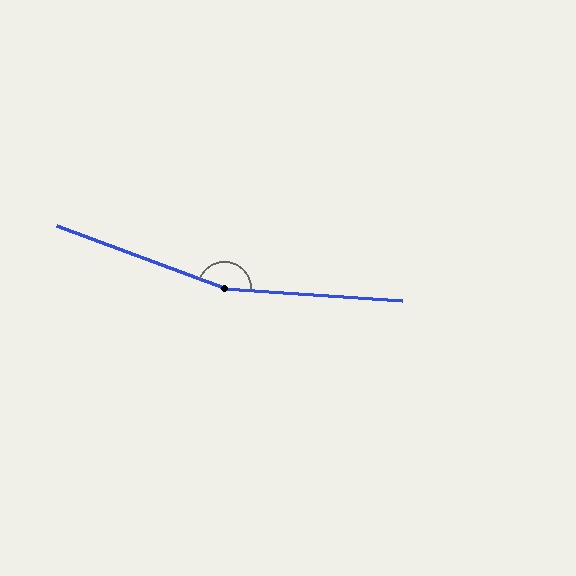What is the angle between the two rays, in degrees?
Approximately 163 degrees.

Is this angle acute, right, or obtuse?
It is obtuse.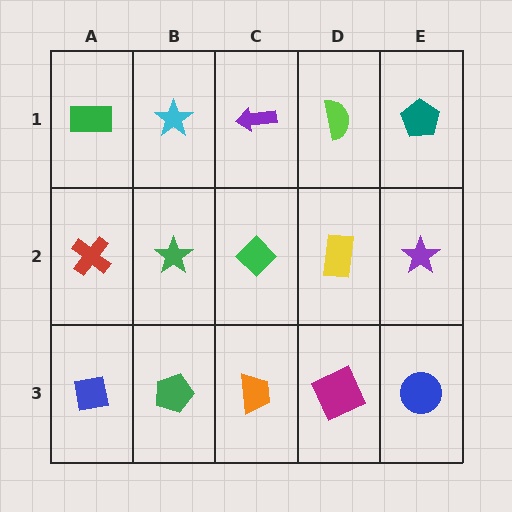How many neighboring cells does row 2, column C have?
4.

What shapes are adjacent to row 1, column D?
A yellow rectangle (row 2, column D), a purple arrow (row 1, column C), a teal pentagon (row 1, column E).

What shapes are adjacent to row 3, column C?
A green diamond (row 2, column C), a green pentagon (row 3, column B), a magenta square (row 3, column D).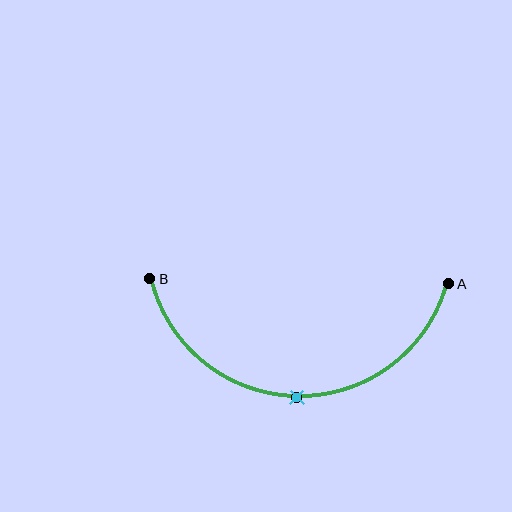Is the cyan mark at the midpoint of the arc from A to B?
Yes. The cyan mark lies on the arc at equal arc-length from both A and B — it is the arc midpoint.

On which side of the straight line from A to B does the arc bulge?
The arc bulges below the straight line connecting A and B.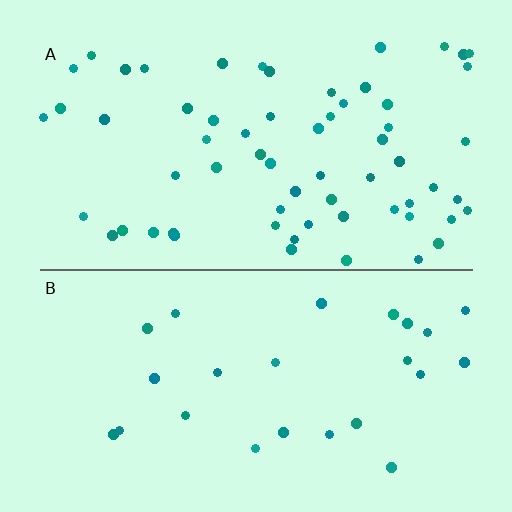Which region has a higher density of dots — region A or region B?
A (the top).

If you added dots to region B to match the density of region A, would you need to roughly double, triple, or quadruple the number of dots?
Approximately triple.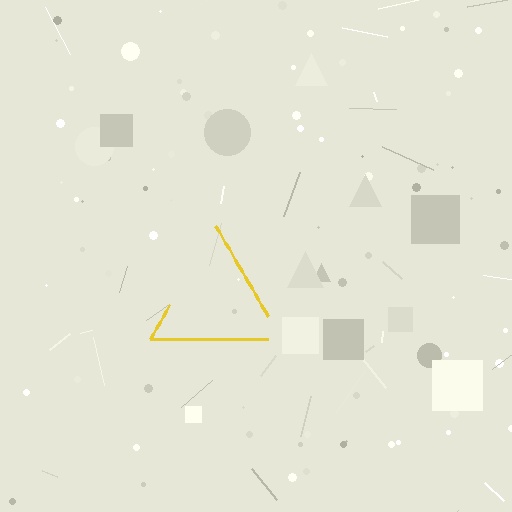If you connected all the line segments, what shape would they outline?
They would outline a triangle.